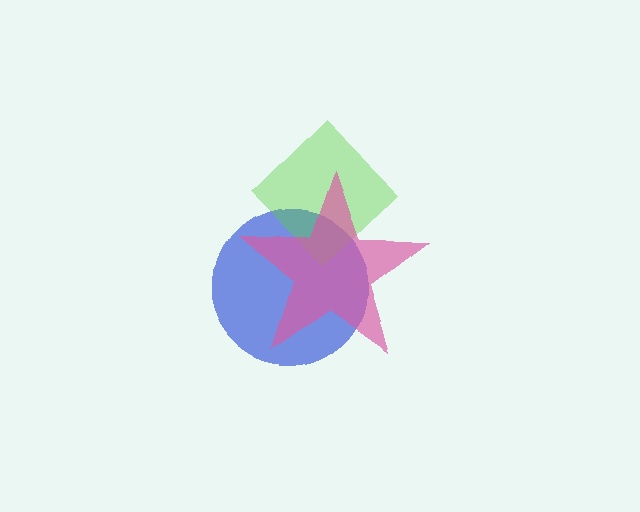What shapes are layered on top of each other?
The layered shapes are: a blue circle, a lime diamond, a pink star.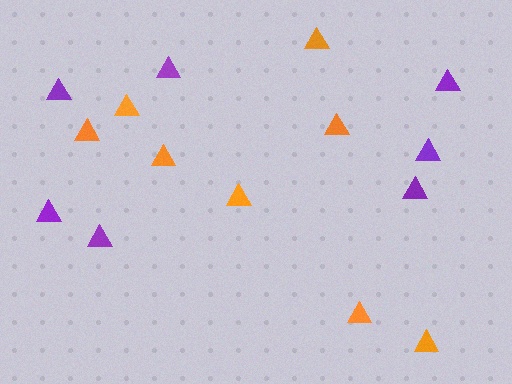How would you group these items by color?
There are 2 groups: one group of orange triangles (8) and one group of purple triangles (7).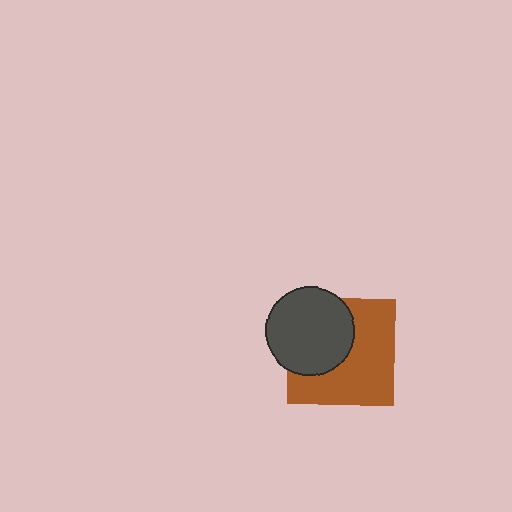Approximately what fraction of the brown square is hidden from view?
Roughly 41% of the brown square is hidden behind the dark gray circle.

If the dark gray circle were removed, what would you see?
You would see the complete brown square.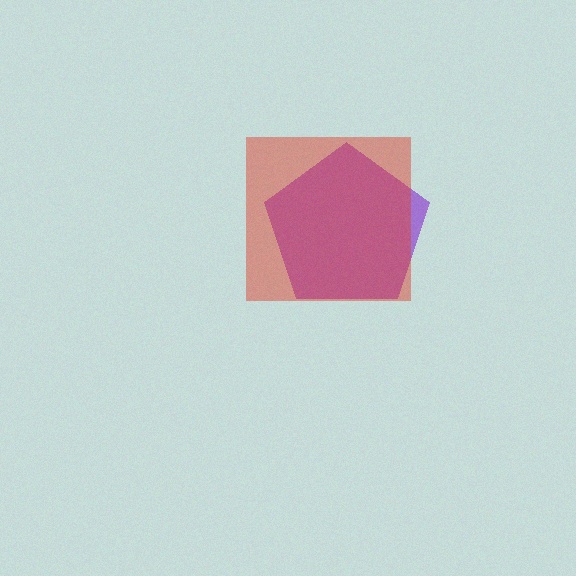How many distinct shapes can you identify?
There are 2 distinct shapes: a purple pentagon, a red square.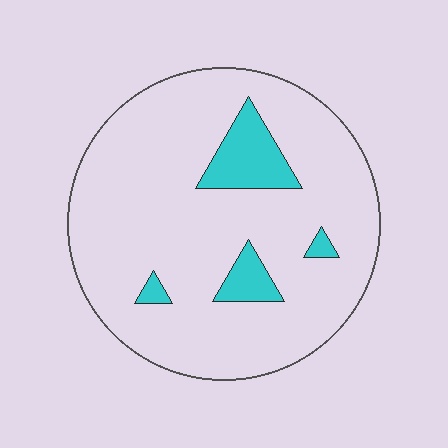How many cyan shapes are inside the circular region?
4.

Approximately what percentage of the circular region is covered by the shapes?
Approximately 10%.